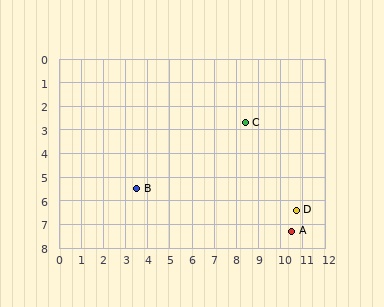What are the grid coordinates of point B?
Point B is at approximately (3.5, 5.5).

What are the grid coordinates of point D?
Point D is at approximately (10.7, 6.4).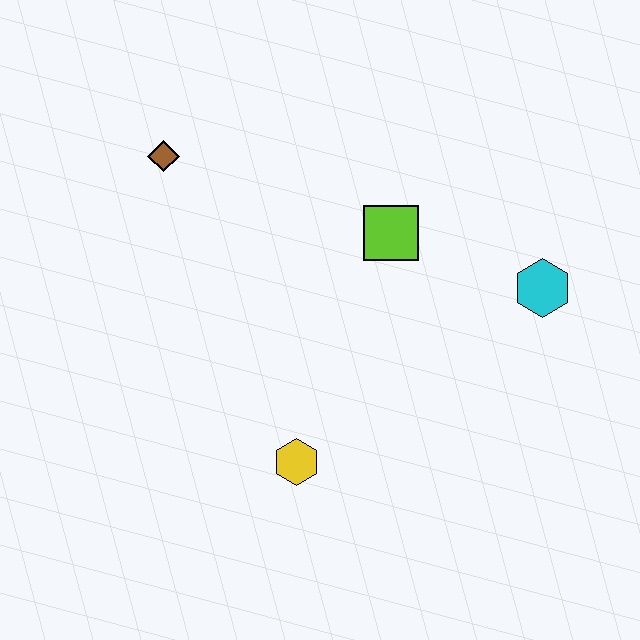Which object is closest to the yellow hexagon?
The lime square is closest to the yellow hexagon.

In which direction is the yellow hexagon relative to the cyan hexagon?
The yellow hexagon is to the left of the cyan hexagon.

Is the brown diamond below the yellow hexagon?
No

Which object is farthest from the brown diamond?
The cyan hexagon is farthest from the brown diamond.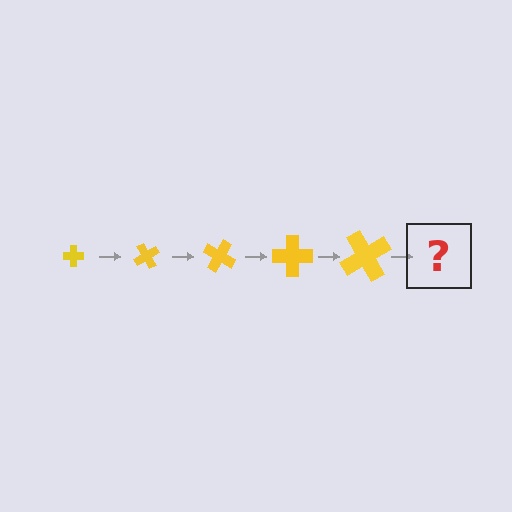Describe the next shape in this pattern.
It should be a cross, larger than the previous one and rotated 300 degrees from the start.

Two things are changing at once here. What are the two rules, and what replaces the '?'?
The two rules are that the cross grows larger each step and it rotates 60 degrees each step. The '?' should be a cross, larger than the previous one and rotated 300 degrees from the start.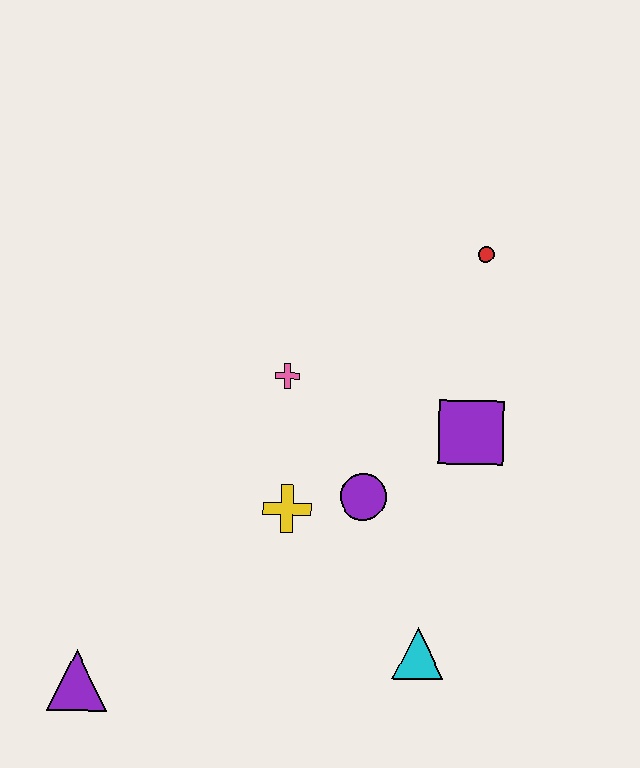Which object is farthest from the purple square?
The purple triangle is farthest from the purple square.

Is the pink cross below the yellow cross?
No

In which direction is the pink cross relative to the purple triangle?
The pink cross is above the purple triangle.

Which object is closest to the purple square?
The purple circle is closest to the purple square.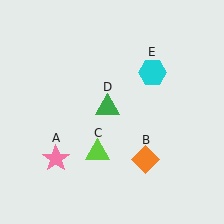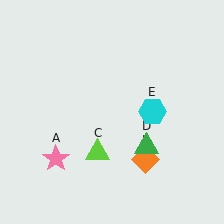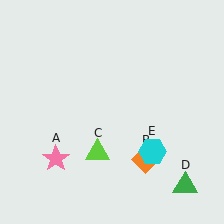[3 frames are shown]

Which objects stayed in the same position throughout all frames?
Pink star (object A) and orange diamond (object B) and lime triangle (object C) remained stationary.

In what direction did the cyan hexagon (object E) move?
The cyan hexagon (object E) moved down.